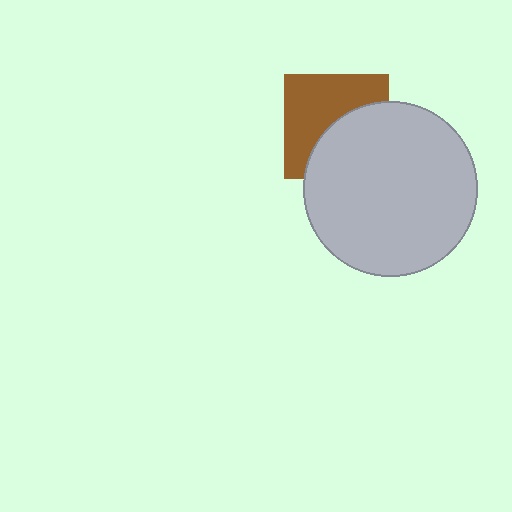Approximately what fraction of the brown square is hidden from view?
Roughly 46% of the brown square is hidden behind the light gray circle.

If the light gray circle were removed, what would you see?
You would see the complete brown square.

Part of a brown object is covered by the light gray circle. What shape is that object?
It is a square.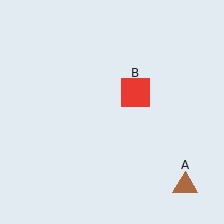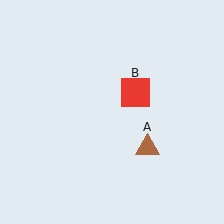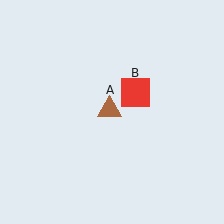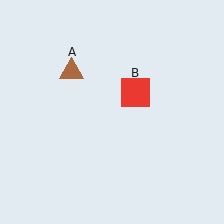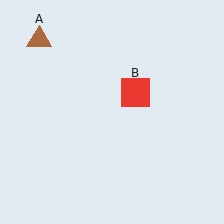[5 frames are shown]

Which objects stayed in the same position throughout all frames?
Red square (object B) remained stationary.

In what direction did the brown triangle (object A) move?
The brown triangle (object A) moved up and to the left.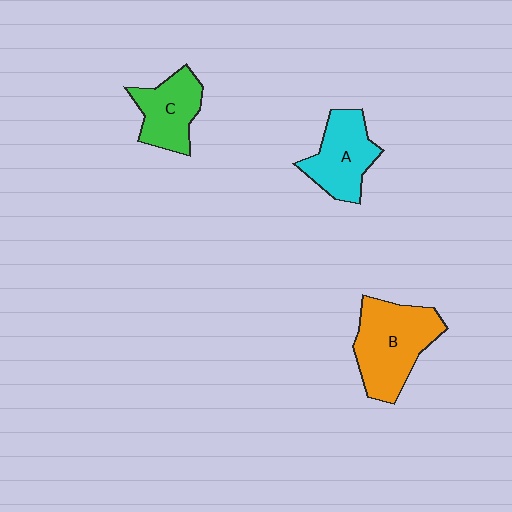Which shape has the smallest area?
Shape C (green).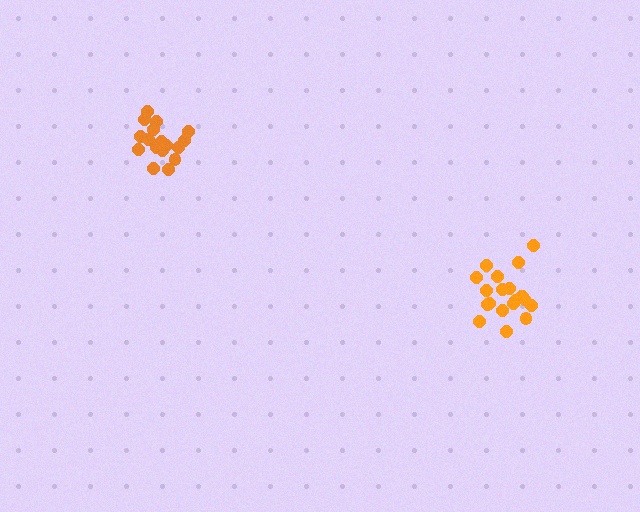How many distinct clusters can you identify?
There are 2 distinct clusters.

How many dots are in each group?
Group 1: 17 dots, Group 2: 20 dots (37 total).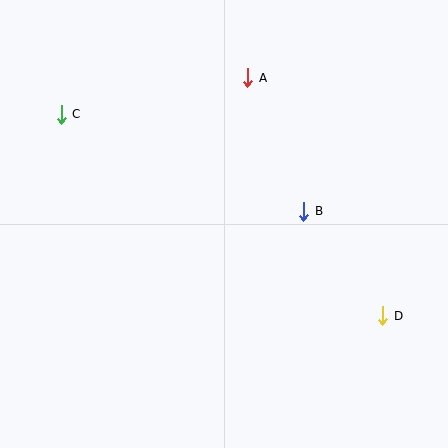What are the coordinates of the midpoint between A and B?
The midpoint between A and B is at (276, 144).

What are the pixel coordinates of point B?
Point B is at (304, 211).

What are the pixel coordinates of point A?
Point A is at (248, 78).